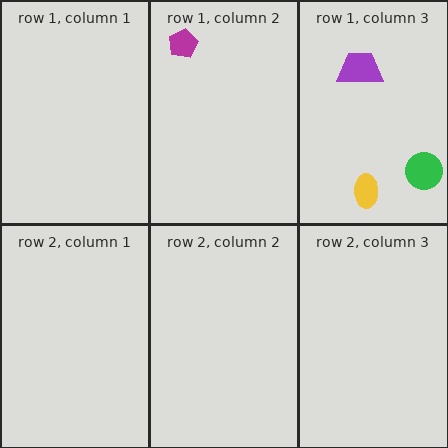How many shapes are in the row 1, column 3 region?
3.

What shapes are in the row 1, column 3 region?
The purple trapezoid, the green circle, the yellow ellipse.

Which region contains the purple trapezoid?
The row 1, column 3 region.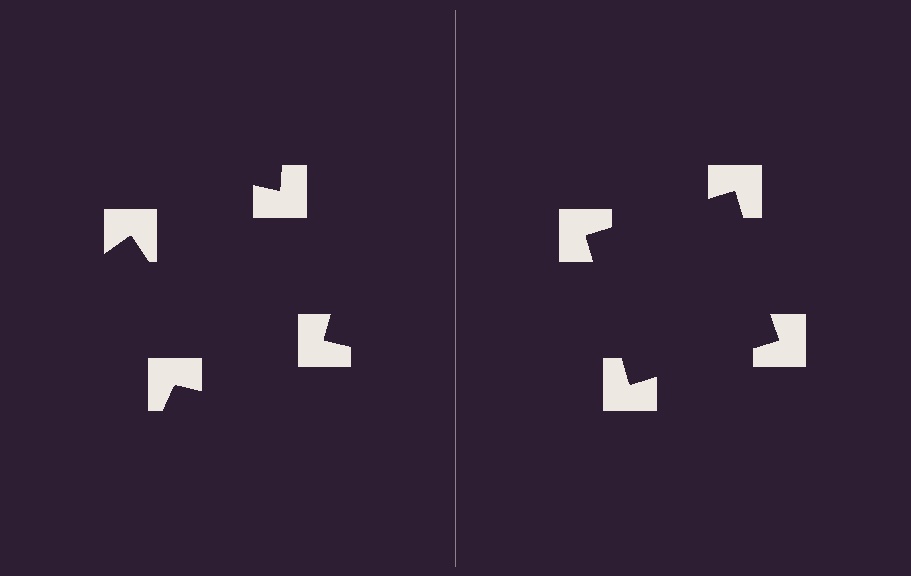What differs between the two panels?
The notched squares are positioned identically on both sides; only the wedge orientations differ. On the right they align to a square; on the left they are misaligned.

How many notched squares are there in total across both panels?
8 — 4 on each side.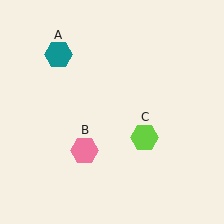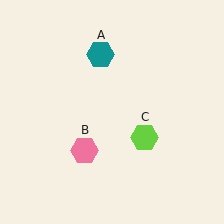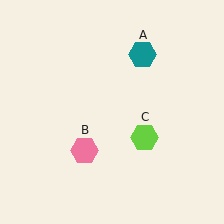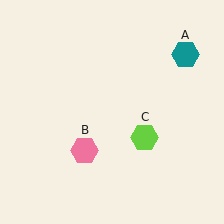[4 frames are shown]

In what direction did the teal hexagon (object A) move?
The teal hexagon (object A) moved right.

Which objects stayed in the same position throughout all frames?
Pink hexagon (object B) and lime hexagon (object C) remained stationary.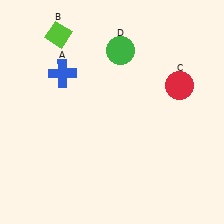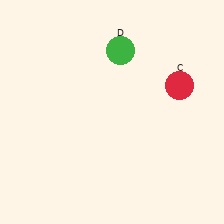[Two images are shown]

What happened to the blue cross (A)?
The blue cross (A) was removed in Image 2. It was in the top-left area of Image 1.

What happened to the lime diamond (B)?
The lime diamond (B) was removed in Image 2. It was in the top-left area of Image 1.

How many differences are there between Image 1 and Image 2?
There are 2 differences between the two images.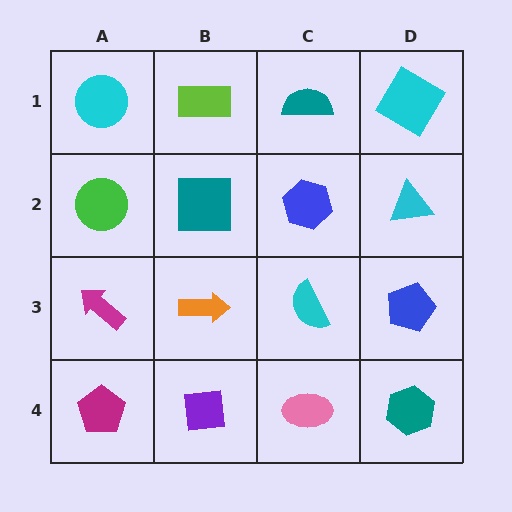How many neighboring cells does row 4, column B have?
3.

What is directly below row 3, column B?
A purple square.